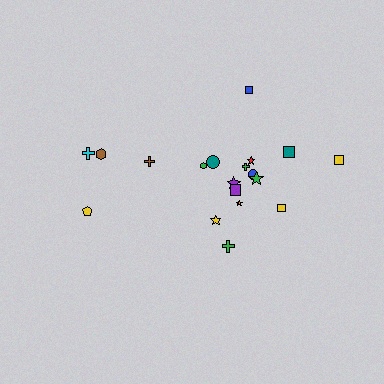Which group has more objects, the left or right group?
The right group.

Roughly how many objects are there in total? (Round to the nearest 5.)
Roughly 20 objects in total.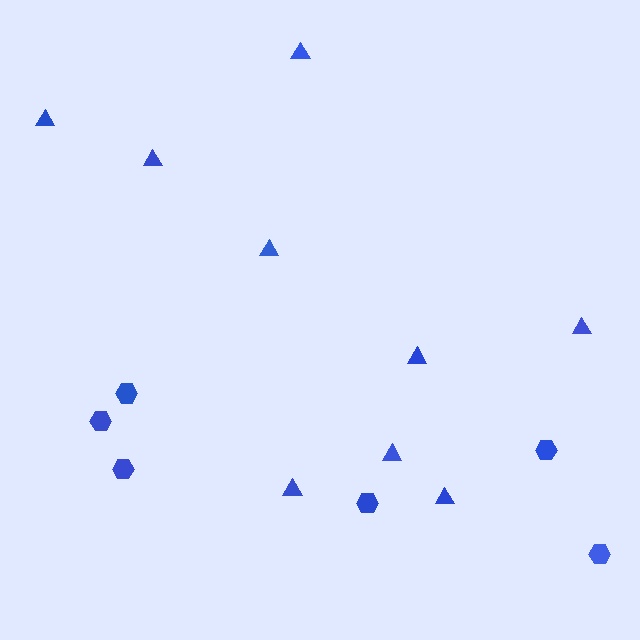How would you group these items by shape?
There are 2 groups: one group of hexagons (6) and one group of triangles (9).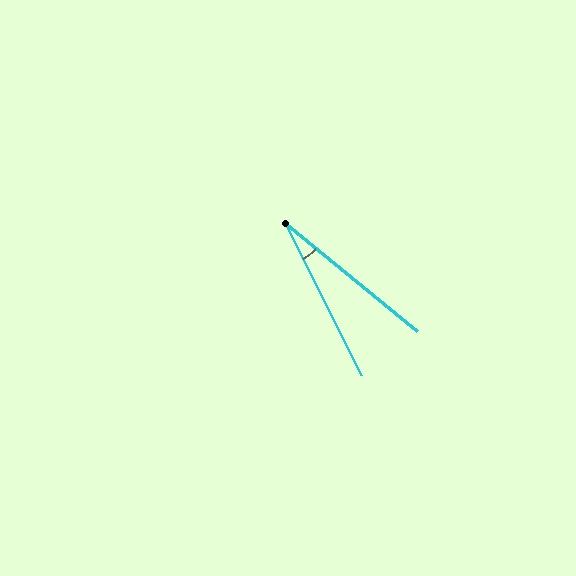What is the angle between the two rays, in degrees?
Approximately 24 degrees.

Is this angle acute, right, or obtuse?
It is acute.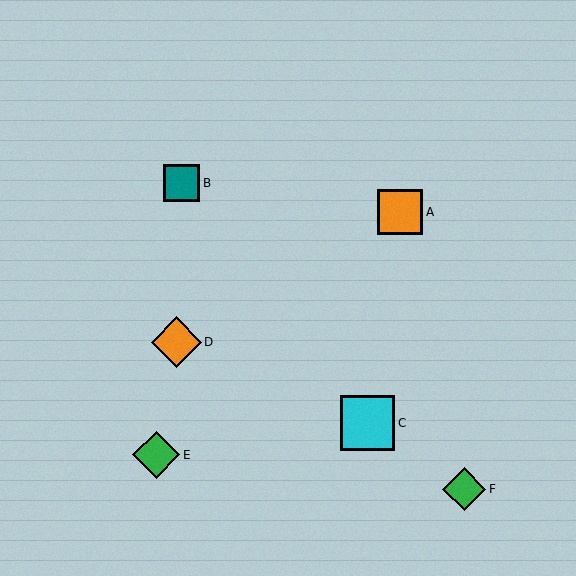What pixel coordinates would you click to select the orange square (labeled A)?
Click at (400, 212) to select the orange square A.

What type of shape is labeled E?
Shape E is a green diamond.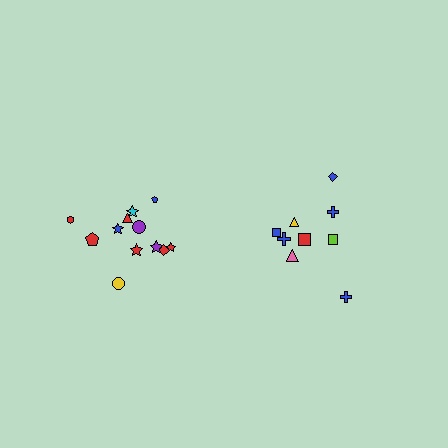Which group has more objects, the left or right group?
The left group.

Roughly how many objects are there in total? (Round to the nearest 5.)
Roughly 20 objects in total.